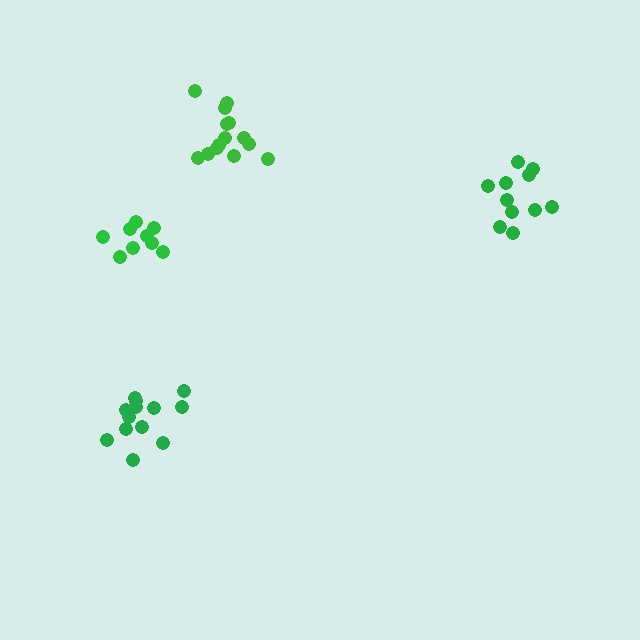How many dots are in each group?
Group 1: 9 dots, Group 2: 13 dots, Group 3: 11 dots, Group 4: 14 dots (47 total).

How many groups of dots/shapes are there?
There are 4 groups.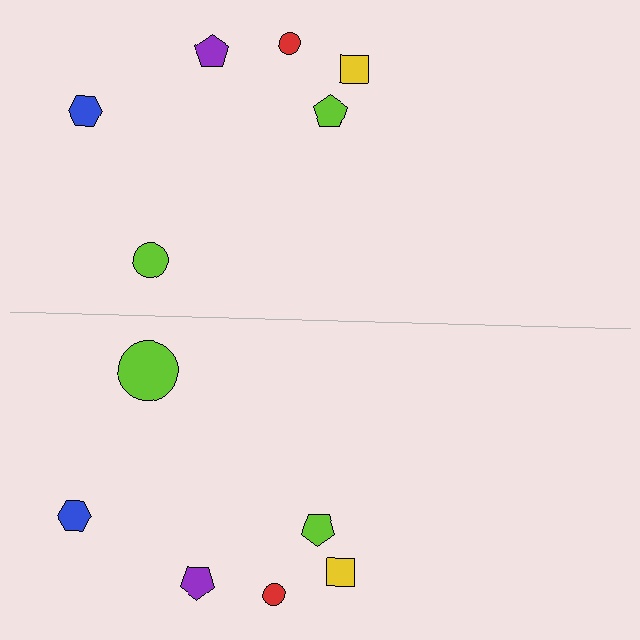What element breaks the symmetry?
The lime circle on the bottom side has a different size than its mirror counterpart.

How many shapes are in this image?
There are 12 shapes in this image.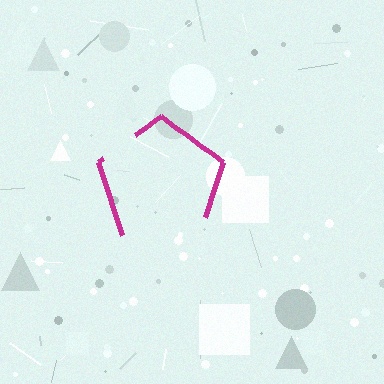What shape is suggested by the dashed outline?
The dashed outline suggests a pentagon.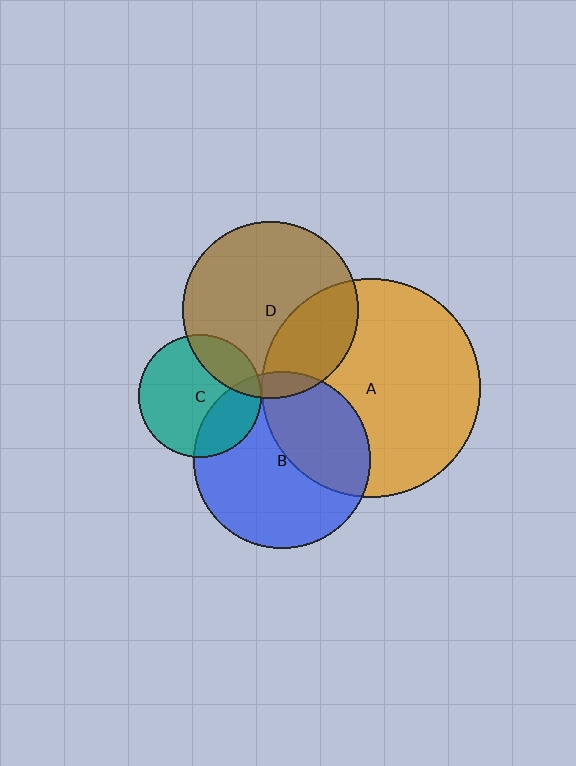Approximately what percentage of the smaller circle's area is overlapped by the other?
Approximately 30%.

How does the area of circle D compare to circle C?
Approximately 2.0 times.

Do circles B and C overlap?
Yes.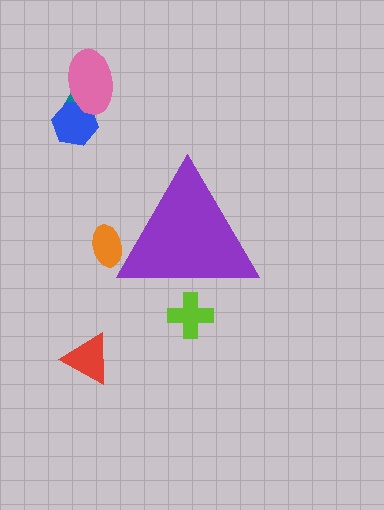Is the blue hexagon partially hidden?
No, the blue hexagon is fully visible.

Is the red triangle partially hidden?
No, the red triangle is fully visible.